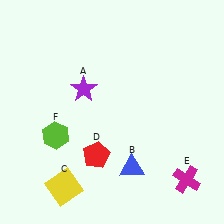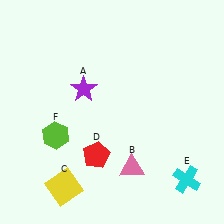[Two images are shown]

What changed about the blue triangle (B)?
In Image 1, B is blue. In Image 2, it changed to pink.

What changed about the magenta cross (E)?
In Image 1, E is magenta. In Image 2, it changed to cyan.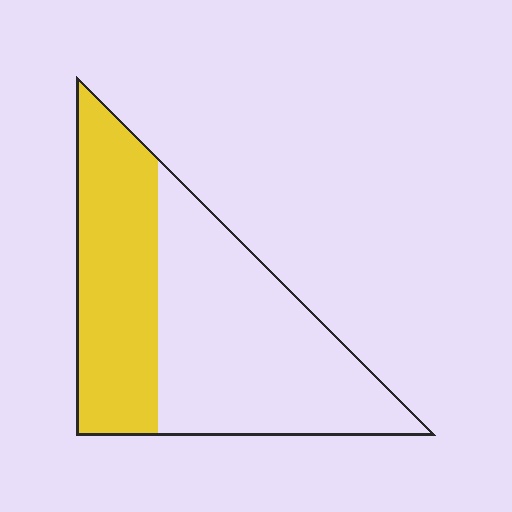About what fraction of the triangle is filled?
About two fifths (2/5).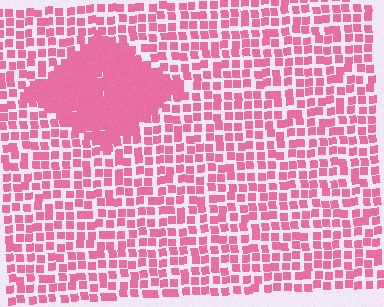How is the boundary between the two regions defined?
The boundary is defined by a change in element density (approximately 2.4x ratio). All elements are the same color, size, and shape.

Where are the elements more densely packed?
The elements are more densely packed inside the diamond boundary.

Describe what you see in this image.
The image contains small pink elements arranged at two different densities. A diamond-shaped region is visible where the elements are more densely packed than the surrounding area.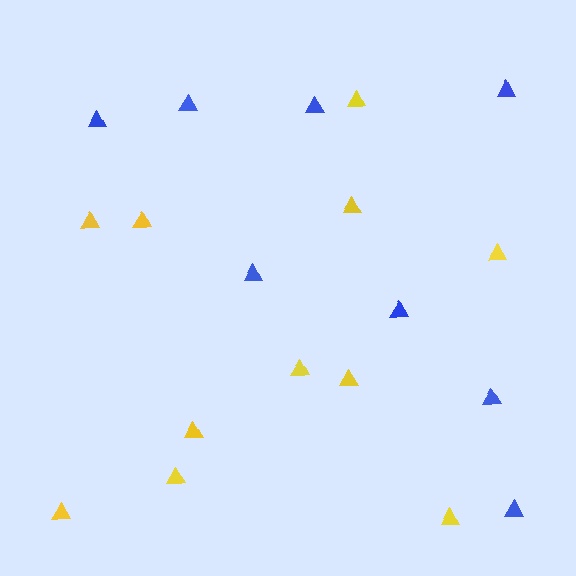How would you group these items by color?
There are 2 groups: one group of yellow triangles (11) and one group of blue triangles (8).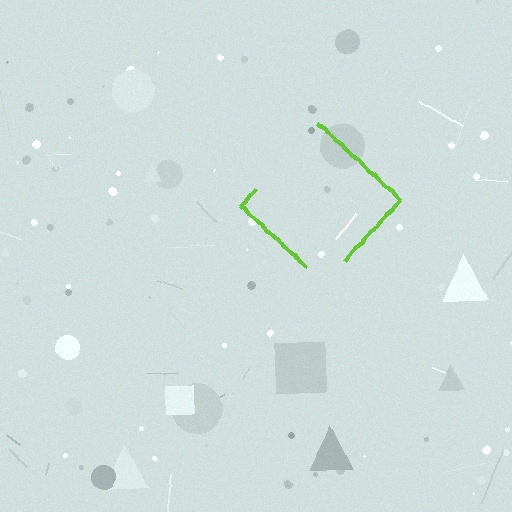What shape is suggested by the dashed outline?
The dashed outline suggests a diamond.